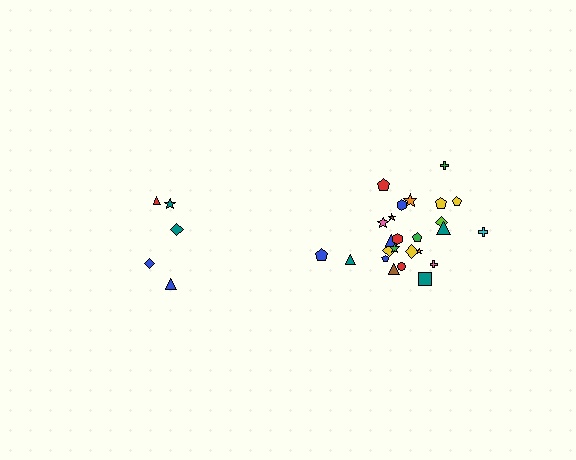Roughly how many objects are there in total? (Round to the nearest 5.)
Roughly 30 objects in total.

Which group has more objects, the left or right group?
The right group.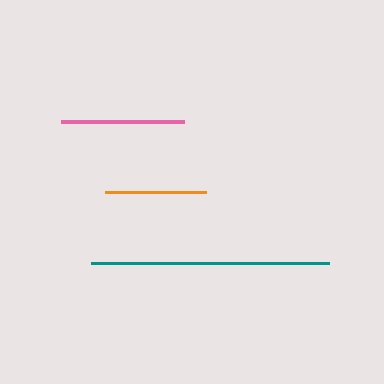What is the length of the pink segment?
The pink segment is approximately 122 pixels long.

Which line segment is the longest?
The teal line is the longest at approximately 238 pixels.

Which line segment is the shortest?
The orange line is the shortest at approximately 101 pixels.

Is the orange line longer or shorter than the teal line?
The teal line is longer than the orange line.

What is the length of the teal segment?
The teal segment is approximately 238 pixels long.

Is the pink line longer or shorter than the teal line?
The teal line is longer than the pink line.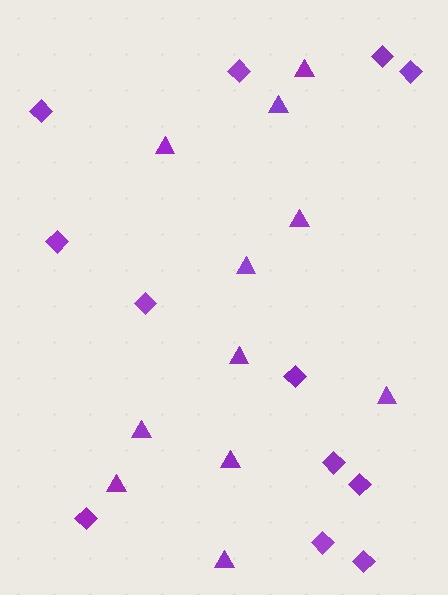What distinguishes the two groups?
There are 2 groups: one group of diamonds (12) and one group of triangles (11).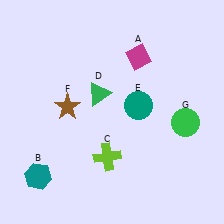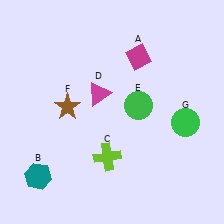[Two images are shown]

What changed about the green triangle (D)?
In Image 1, D is green. In Image 2, it changed to magenta.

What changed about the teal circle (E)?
In Image 1, E is teal. In Image 2, it changed to green.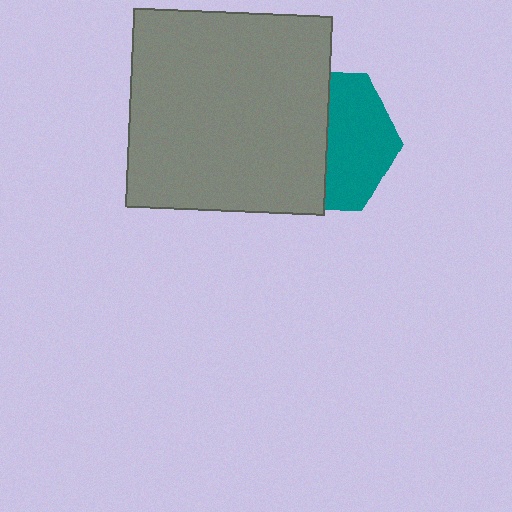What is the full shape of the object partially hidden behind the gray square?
The partially hidden object is a teal hexagon.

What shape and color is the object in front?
The object in front is a gray square.